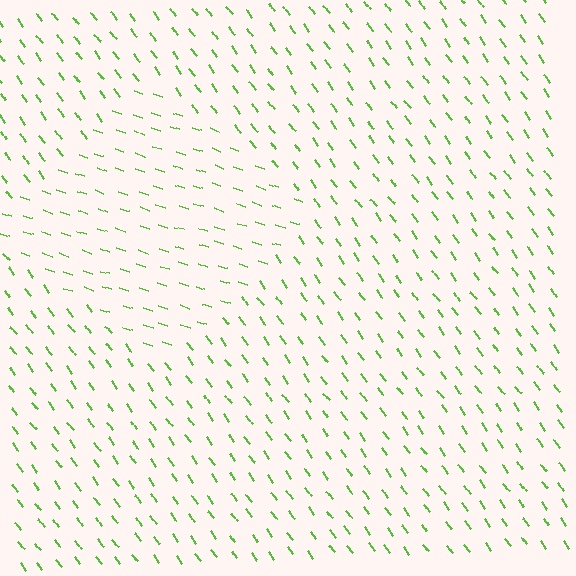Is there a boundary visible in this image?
Yes, there is a texture boundary formed by a change in line orientation.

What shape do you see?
I see a diamond.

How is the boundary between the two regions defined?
The boundary is defined purely by a change in line orientation (approximately 36 degrees difference). All lines are the same color and thickness.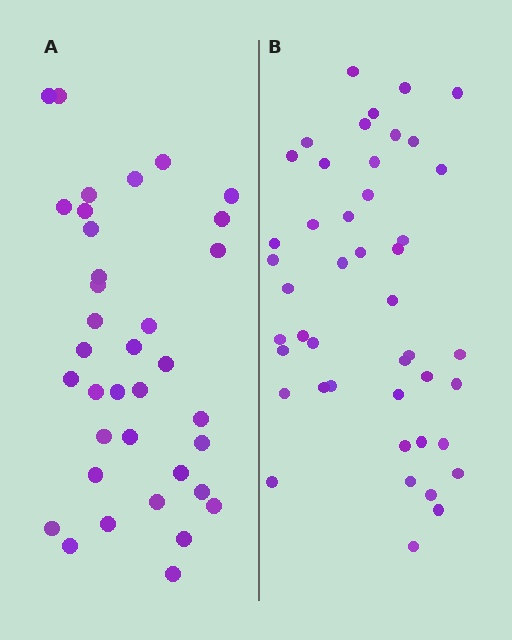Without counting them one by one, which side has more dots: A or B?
Region B (the right region) has more dots.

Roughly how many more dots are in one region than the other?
Region B has roughly 8 or so more dots than region A.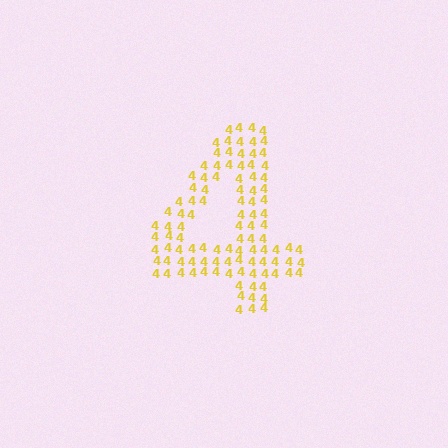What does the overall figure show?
The overall figure shows the digit 4.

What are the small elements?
The small elements are digit 4's.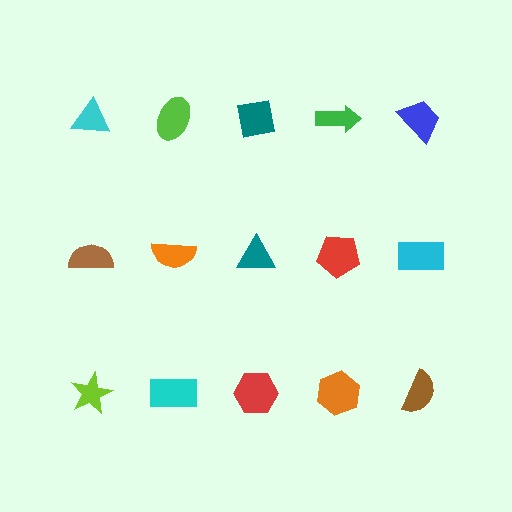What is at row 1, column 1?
A cyan triangle.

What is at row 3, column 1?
A lime star.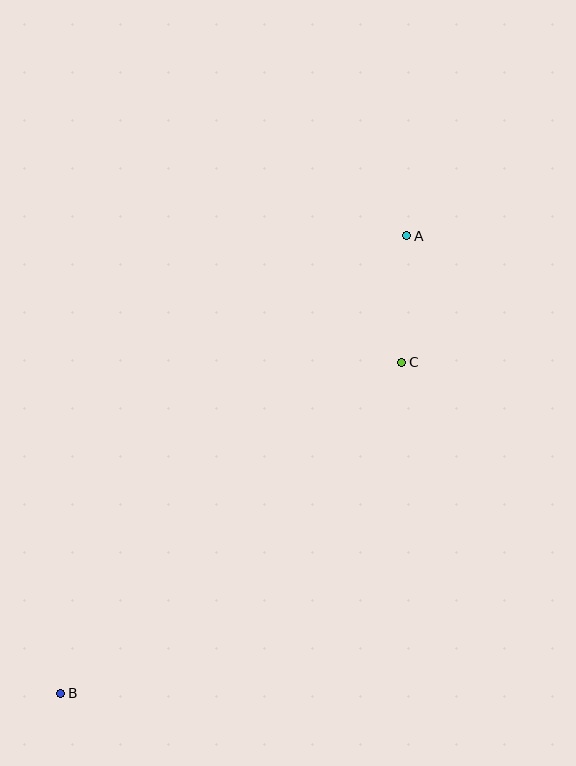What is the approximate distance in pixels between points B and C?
The distance between B and C is approximately 475 pixels.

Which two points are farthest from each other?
Points A and B are farthest from each other.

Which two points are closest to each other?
Points A and C are closest to each other.